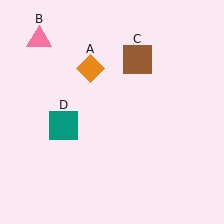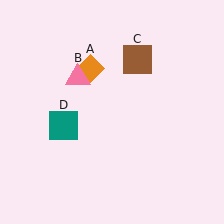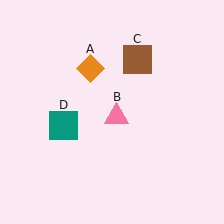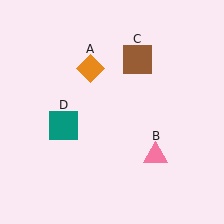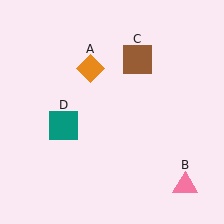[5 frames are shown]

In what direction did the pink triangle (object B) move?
The pink triangle (object B) moved down and to the right.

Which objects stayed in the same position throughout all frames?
Orange diamond (object A) and brown square (object C) and teal square (object D) remained stationary.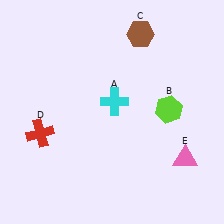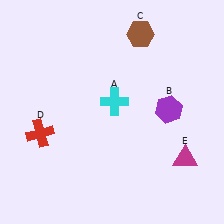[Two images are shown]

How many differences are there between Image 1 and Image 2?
There are 2 differences between the two images.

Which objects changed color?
B changed from lime to purple. E changed from pink to magenta.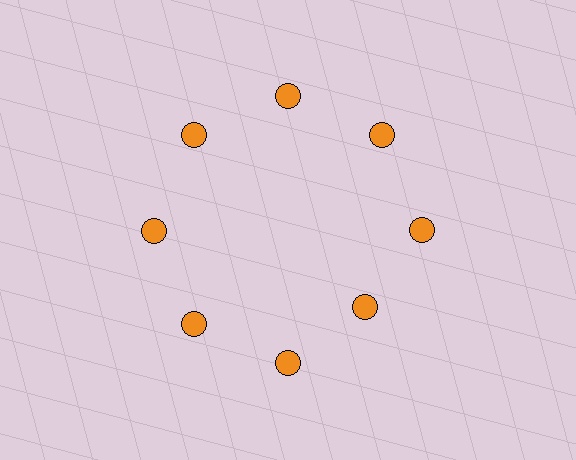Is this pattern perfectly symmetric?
No. The 8 orange circles are arranged in a ring, but one element near the 4 o'clock position is pulled inward toward the center, breaking the 8-fold rotational symmetry.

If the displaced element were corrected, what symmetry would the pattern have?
It would have 8-fold rotational symmetry — the pattern would map onto itself every 45 degrees.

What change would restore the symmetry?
The symmetry would be restored by moving it outward, back onto the ring so that all 8 circles sit at equal angles and equal distance from the center.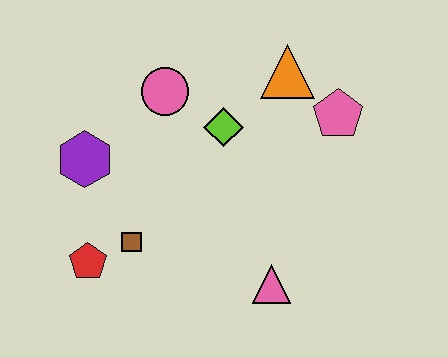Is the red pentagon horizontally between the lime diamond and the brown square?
No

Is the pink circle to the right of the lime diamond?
No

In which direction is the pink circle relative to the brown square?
The pink circle is above the brown square.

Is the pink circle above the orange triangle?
No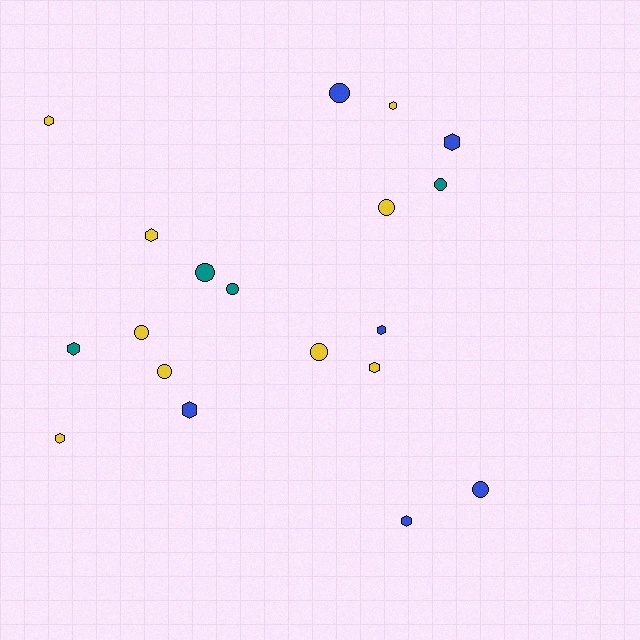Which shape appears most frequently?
Hexagon, with 10 objects.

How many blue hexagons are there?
There are 4 blue hexagons.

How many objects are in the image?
There are 19 objects.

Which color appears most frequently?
Yellow, with 9 objects.